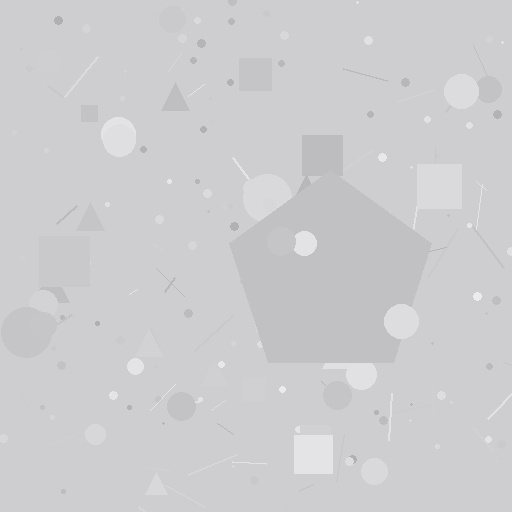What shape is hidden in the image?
A pentagon is hidden in the image.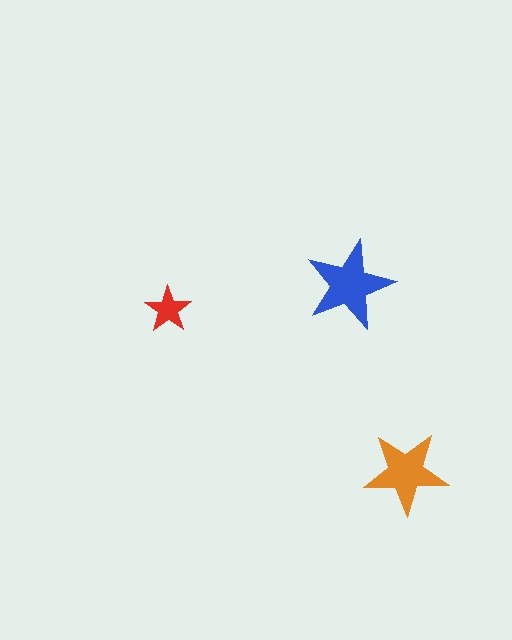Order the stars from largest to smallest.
the blue one, the orange one, the red one.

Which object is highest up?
The blue star is topmost.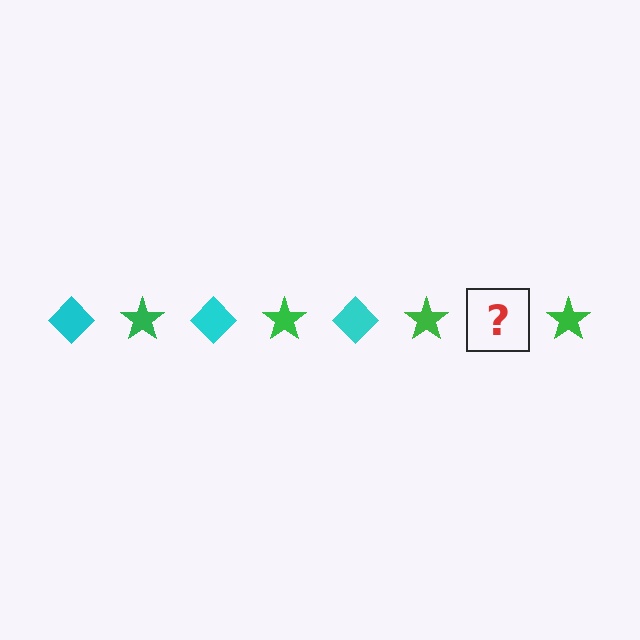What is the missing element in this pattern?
The missing element is a cyan diamond.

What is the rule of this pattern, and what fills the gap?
The rule is that the pattern alternates between cyan diamond and green star. The gap should be filled with a cyan diamond.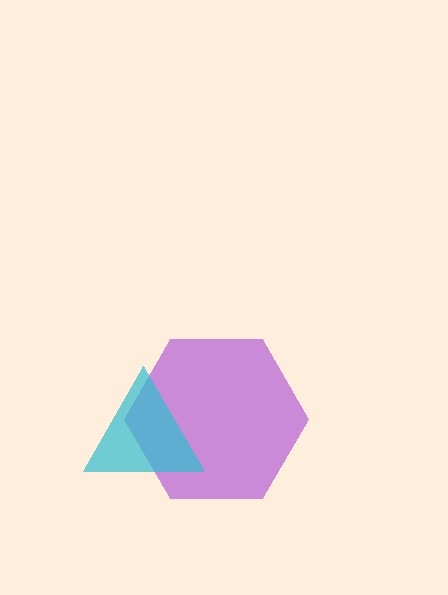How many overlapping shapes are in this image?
There are 2 overlapping shapes in the image.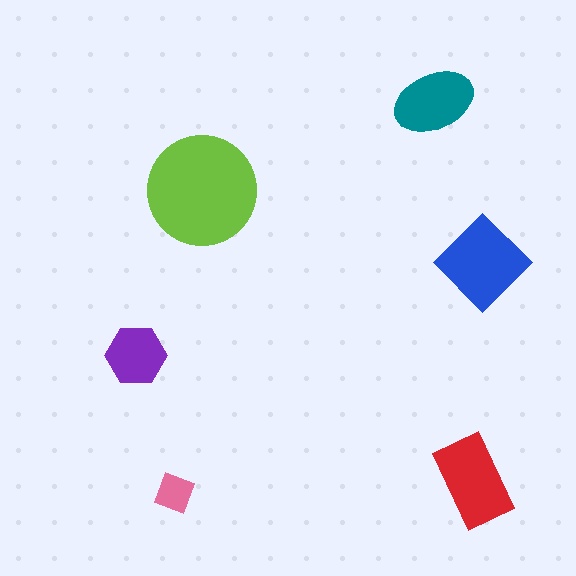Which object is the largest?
The lime circle.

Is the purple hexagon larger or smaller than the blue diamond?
Smaller.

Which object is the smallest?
The pink square.